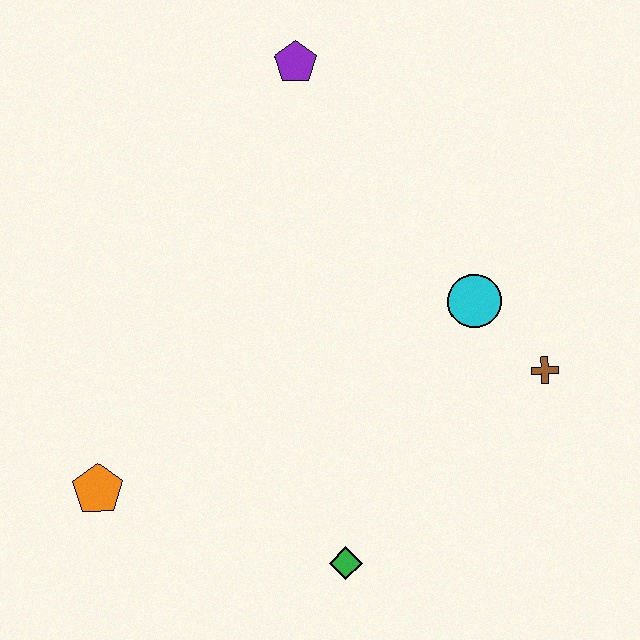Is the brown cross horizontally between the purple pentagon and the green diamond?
No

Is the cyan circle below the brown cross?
No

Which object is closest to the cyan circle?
The brown cross is closest to the cyan circle.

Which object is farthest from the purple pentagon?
The green diamond is farthest from the purple pentagon.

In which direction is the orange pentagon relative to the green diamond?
The orange pentagon is to the left of the green diamond.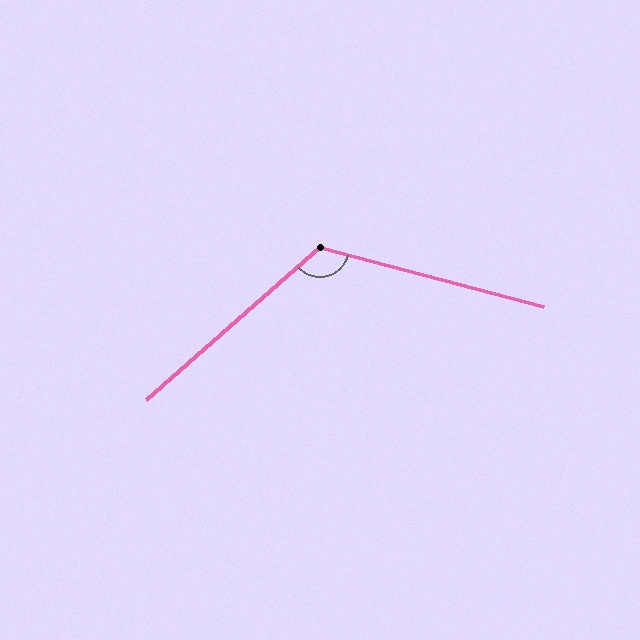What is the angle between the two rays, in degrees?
Approximately 124 degrees.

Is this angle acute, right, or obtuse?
It is obtuse.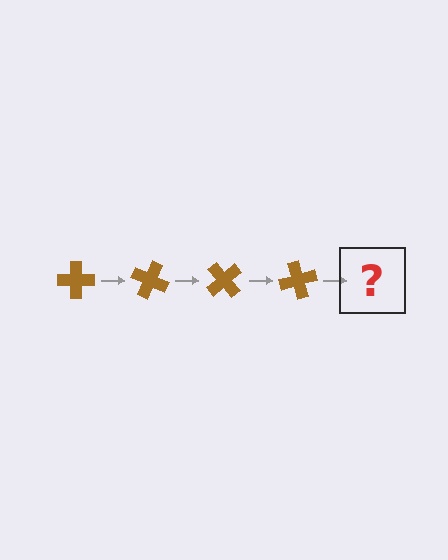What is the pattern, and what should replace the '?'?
The pattern is that the cross rotates 25 degrees each step. The '?' should be a brown cross rotated 100 degrees.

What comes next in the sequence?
The next element should be a brown cross rotated 100 degrees.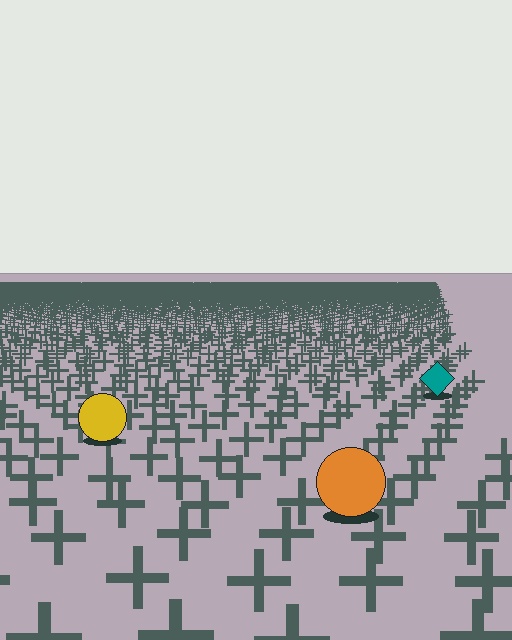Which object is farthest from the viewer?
The teal diamond is farthest from the viewer. It appears smaller and the ground texture around it is denser.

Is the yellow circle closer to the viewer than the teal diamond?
Yes. The yellow circle is closer — you can tell from the texture gradient: the ground texture is coarser near it.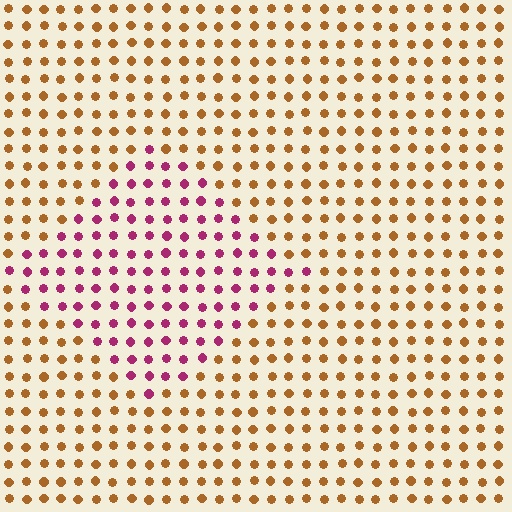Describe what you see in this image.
The image is filled with small brown elements in a uniform arrangement. A diamond-shaped region is visible where the elements are tinted to a slightly different hue, forming a subtle color boundary.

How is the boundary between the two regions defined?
The boundary is defined purely by a slight shift in hue (about 63 degrees). Spacing, size, and orientation are identical on both sides.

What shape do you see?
I see a diamond.